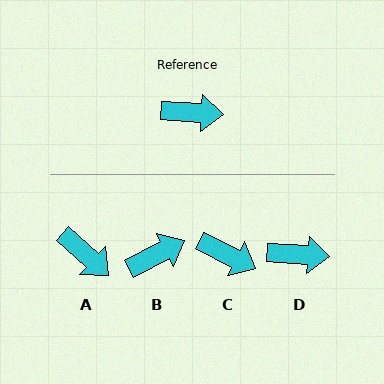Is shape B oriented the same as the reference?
No, it is off by about 31 degrees.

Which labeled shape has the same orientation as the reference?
D.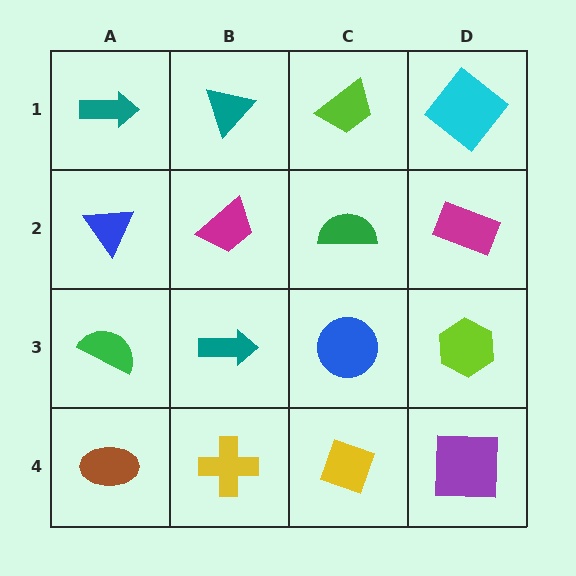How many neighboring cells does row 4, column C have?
3.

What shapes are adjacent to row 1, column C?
A green semicircle (row 2, column C), a teal triangle (row 1, column B), a cyan diamond (row 1, column D).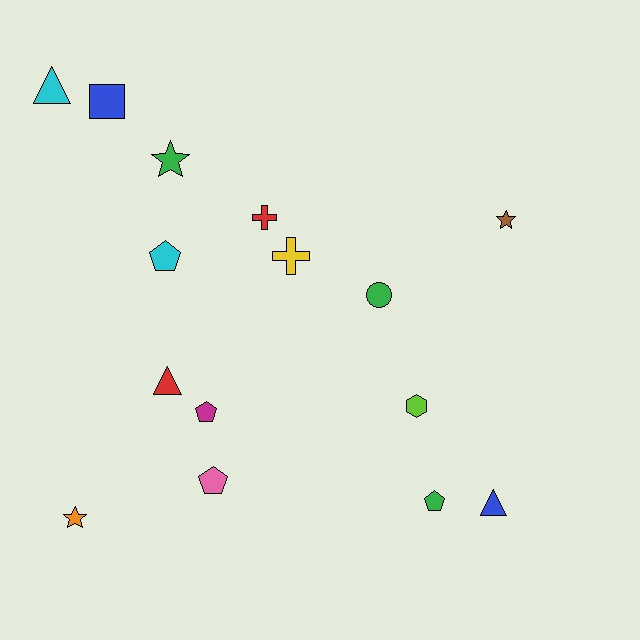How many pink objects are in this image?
There is 1 pink object.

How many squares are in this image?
There is 1 square.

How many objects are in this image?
There are 15 objects.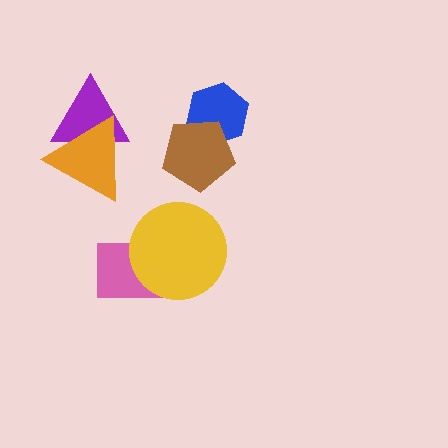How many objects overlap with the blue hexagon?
1 object overlaps with the blue hexagon.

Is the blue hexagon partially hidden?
Yes, it is partially covered by another shape.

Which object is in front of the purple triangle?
The orange triangle is in front of the purple triangle.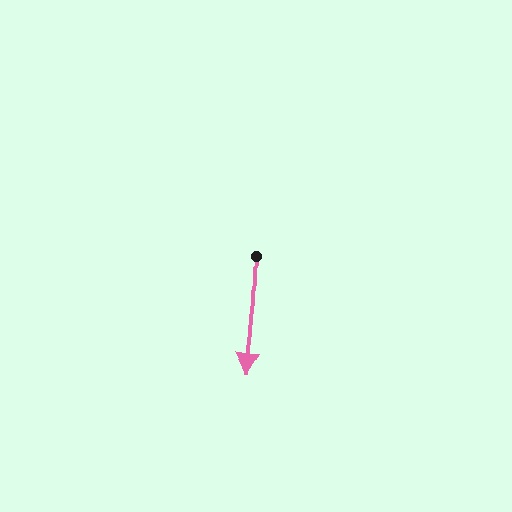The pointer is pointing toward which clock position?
Roughly 6 o'clock.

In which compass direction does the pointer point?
South.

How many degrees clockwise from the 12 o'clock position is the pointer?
Approximately 183 degrees.